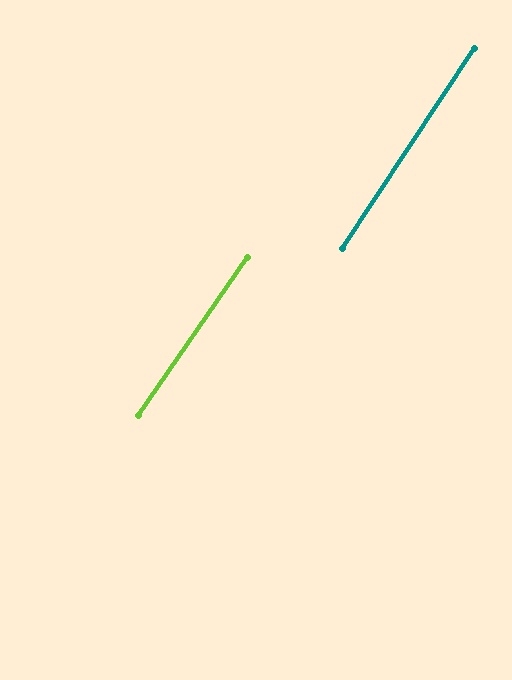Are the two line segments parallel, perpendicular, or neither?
Parallel — their directions differ by only 1.0°.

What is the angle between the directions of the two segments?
Approximately 1 degree.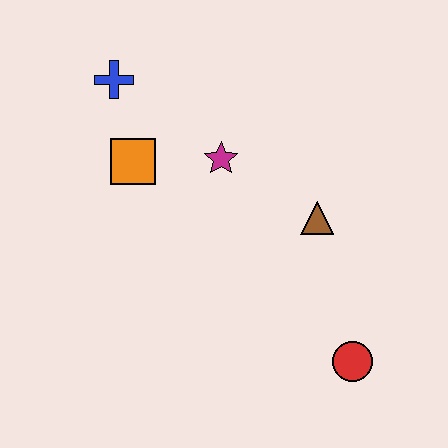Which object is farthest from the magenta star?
The red circle is farthest from the magenta star.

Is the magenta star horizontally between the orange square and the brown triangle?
Yes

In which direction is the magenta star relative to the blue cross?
The magenta star is to the right of the blue cross.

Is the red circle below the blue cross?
Yes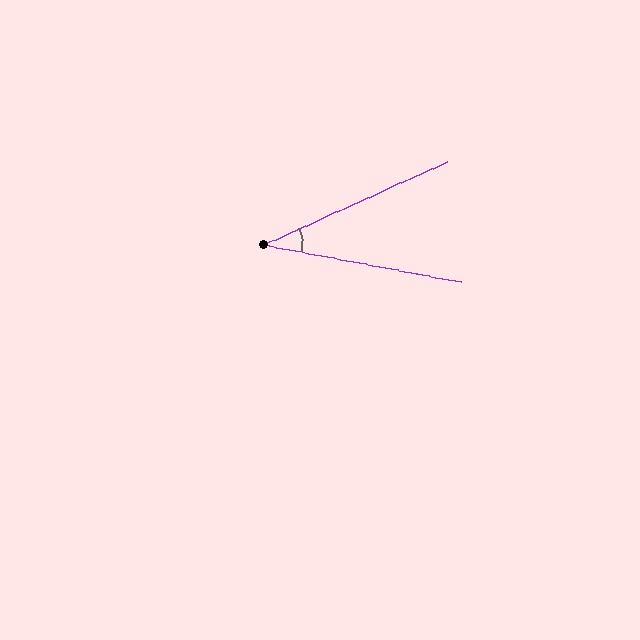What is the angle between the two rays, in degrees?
Approximately 35 degrees.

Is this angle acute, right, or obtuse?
It is acute.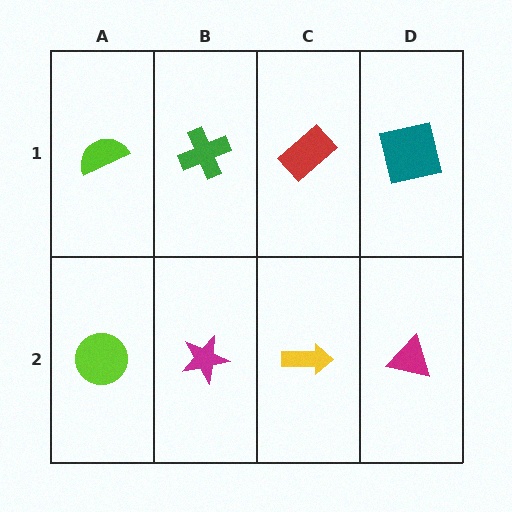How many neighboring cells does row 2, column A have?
2.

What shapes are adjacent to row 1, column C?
A yellow arrow (row 2, column C), a green cross (row 1, column B), a teal square (row 1, column D).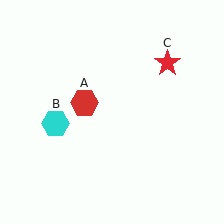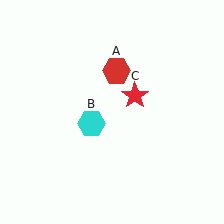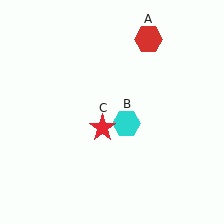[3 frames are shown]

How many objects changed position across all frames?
3 objects changed position: red hexagon (object A), cyan hexagon (object B), red star (object C).